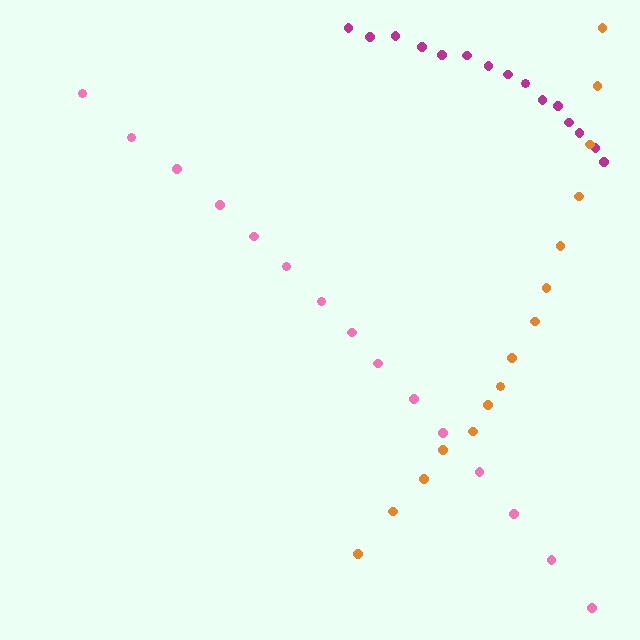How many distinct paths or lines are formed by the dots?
There are 3 distinct paths.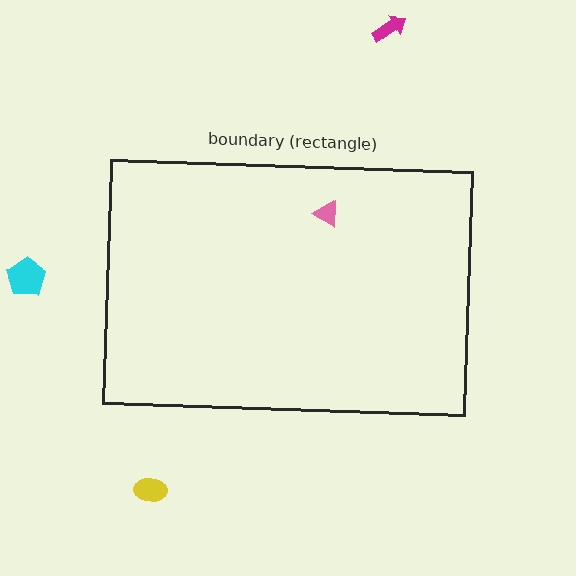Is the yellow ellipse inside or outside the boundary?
Outside.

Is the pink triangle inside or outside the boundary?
Inside.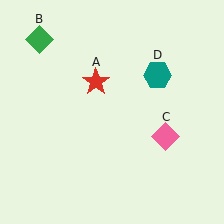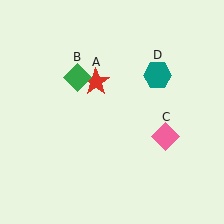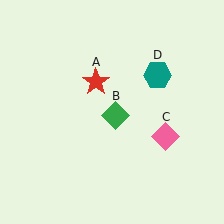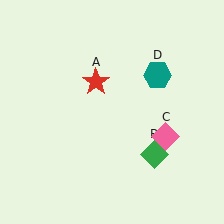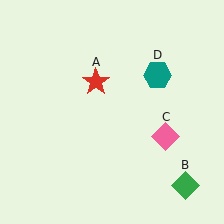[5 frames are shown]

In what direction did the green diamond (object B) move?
The green diamond (object B) moved down and to the right.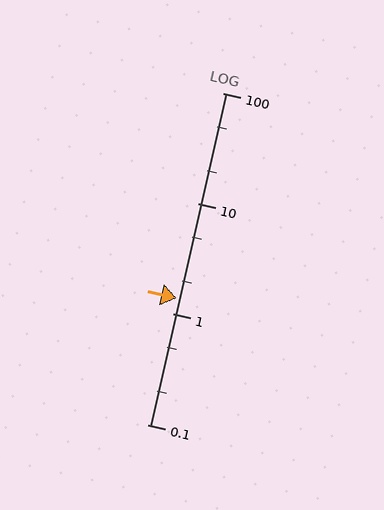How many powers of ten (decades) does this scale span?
The scale spans 3 decades, from 0.1 to 100.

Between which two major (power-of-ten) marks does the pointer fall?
The pointer is between 1 and 10.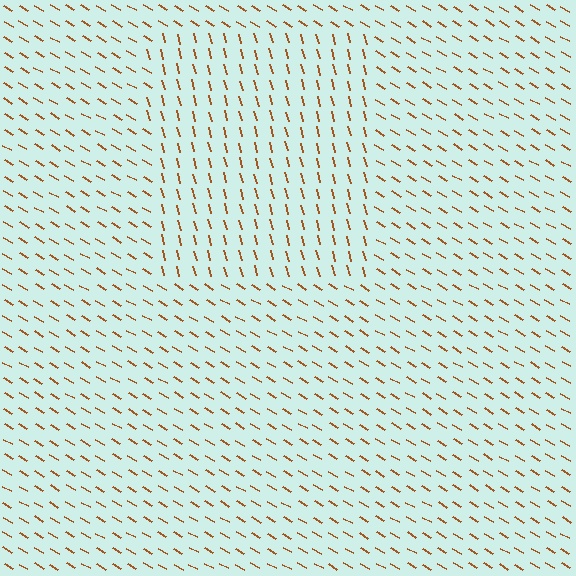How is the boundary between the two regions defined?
The boundary is defined purely by a change in line orientation (approximately 45 degrees difference). All lines are the same color and thickness.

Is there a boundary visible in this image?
Yes, there is a texture boundary formed by a change in line orientation.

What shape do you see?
I see a rectangle.